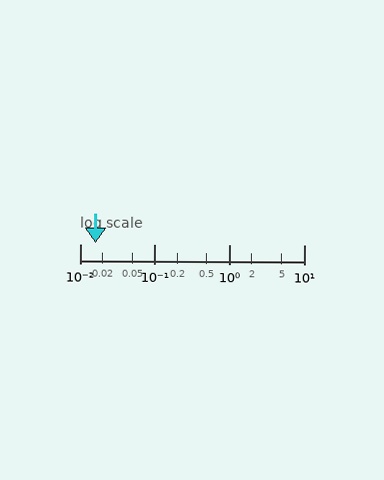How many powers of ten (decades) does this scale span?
The scale spans 3 decades, from 0.01 to 10.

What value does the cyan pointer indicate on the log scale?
The pointer indicates approximately 0.016.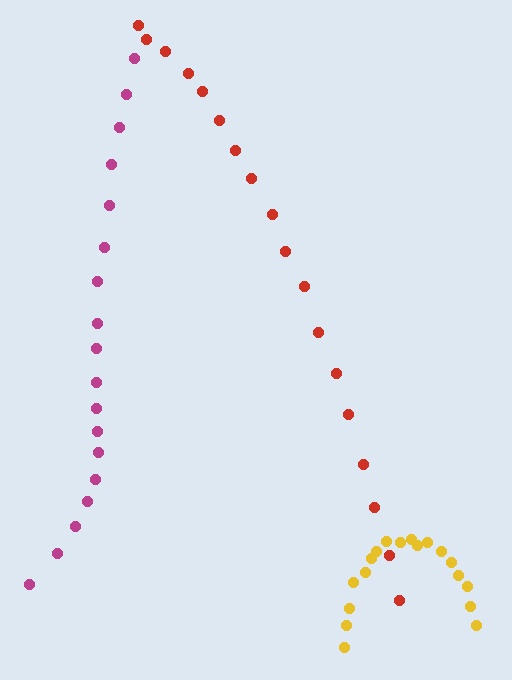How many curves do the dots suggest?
There are 3 distinct paths.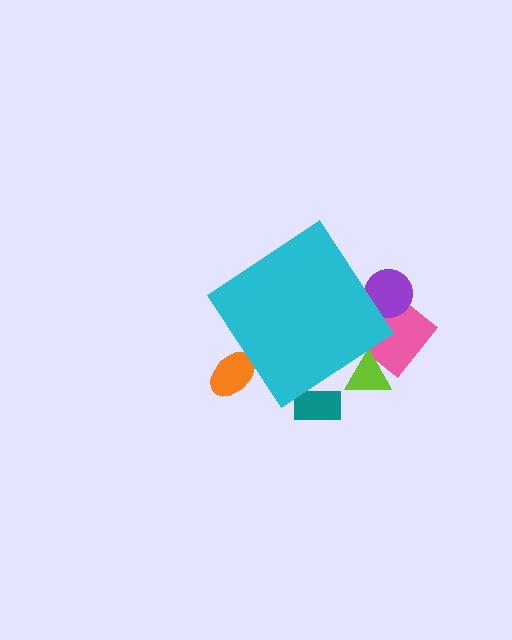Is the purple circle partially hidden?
Yes, the purple circle is partially hidden behind the cyan diamond.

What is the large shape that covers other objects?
A cyan diamond.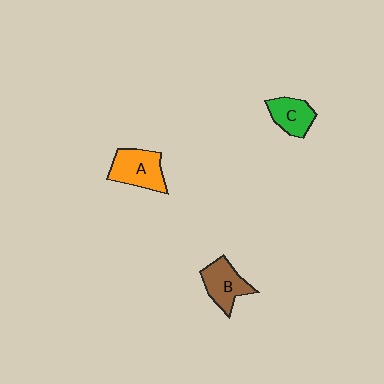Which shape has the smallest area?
Shape C (green).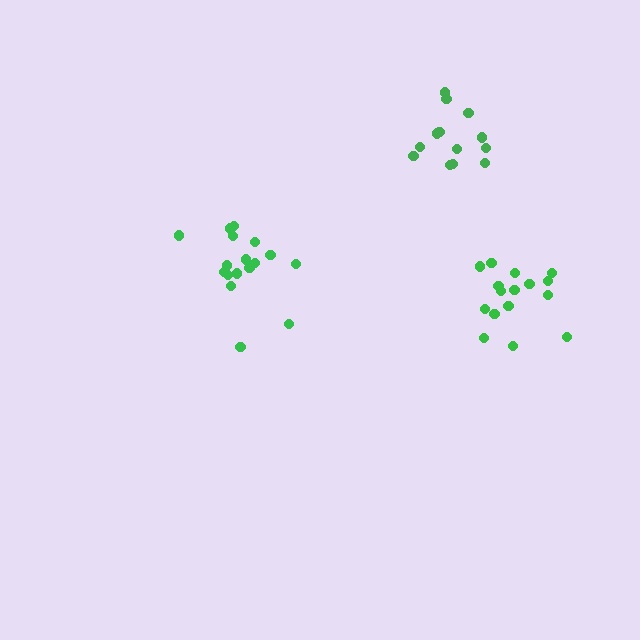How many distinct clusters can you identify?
There are 3 distinct clusters.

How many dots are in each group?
Group 1: 13 dots, Group 2: 17 dots, Group 3: 17 dots (47 total).